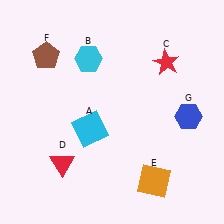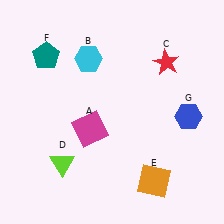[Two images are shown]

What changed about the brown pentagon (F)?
In Image 1, F is brown. In Image 2, it changed to teal.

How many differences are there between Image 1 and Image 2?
There are 3 differences between the two images.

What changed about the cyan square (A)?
In Image 1, A is cyan. In Image 2, it changed to magenta.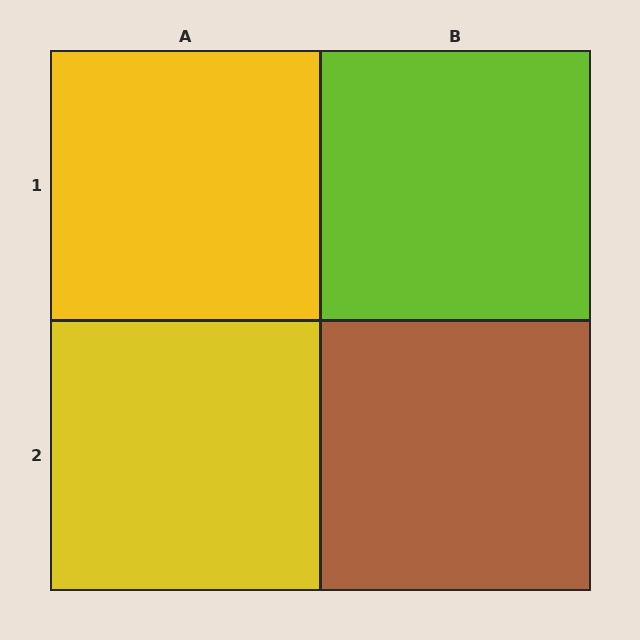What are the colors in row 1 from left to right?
Yellow, lime.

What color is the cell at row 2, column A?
Yellow.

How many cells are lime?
1 cell is lime.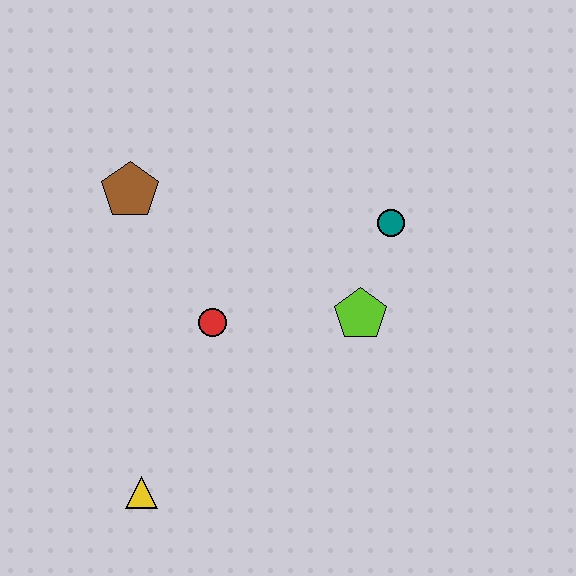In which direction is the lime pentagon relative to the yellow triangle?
The lime pentagon is to the right of the yellow triangle.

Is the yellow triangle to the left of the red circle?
Yes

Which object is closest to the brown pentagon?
The red circle is closest to the brown pentagon.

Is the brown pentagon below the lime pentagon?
No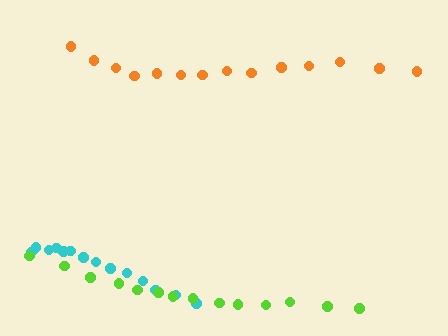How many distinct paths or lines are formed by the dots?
There are 3 distinct paths.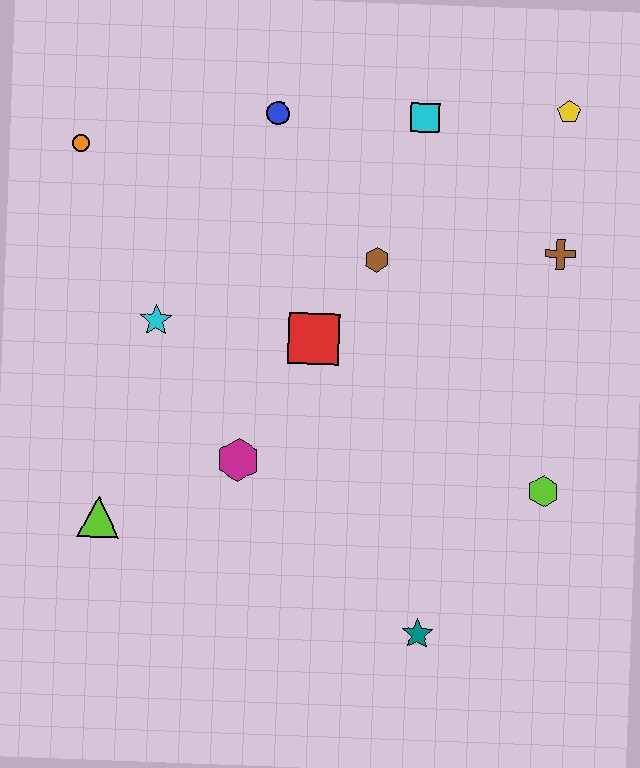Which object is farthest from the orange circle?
The teal star is farthest from the orange circle.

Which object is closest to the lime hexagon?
The teal star is closest to the lime hexagon.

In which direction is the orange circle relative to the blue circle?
The orange circle is to the left of the blue circle.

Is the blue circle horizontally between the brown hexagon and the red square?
No